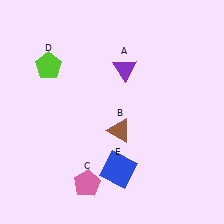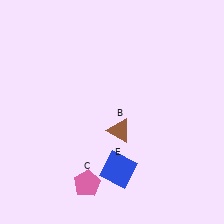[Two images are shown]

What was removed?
The lime pentagon (D), the purple triangle (A) were removed in Image 2.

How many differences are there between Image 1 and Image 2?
There are 2 differences between the two images.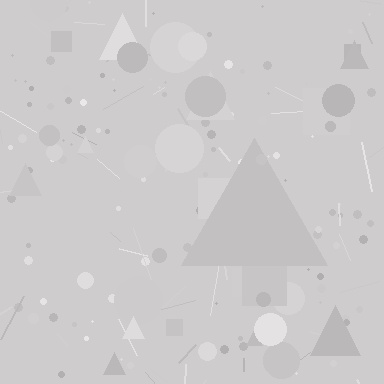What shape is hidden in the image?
A triangle is hidden in the image.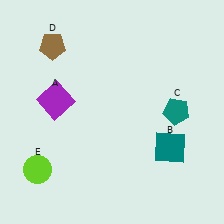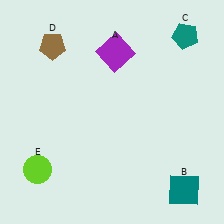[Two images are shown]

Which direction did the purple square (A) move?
The purple square (A) moved right.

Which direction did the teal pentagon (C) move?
The teal pentagon (C) moved up.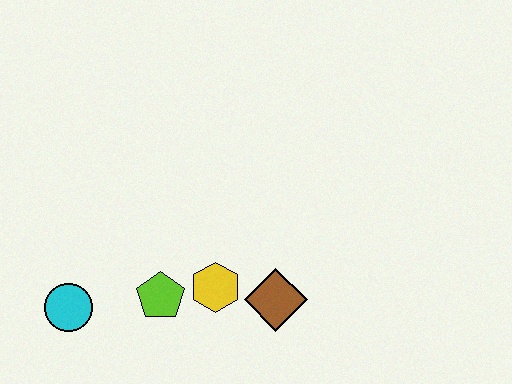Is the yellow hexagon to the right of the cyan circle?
Yes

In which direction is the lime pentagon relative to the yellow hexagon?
The lime pentagon is to the left of the yellow hexagon.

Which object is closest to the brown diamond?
The yellow hexagon is closest to the brown diamond.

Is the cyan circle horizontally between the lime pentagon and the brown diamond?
No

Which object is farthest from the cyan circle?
The brown diamond is farthest from the cyan circle.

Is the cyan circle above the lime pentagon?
No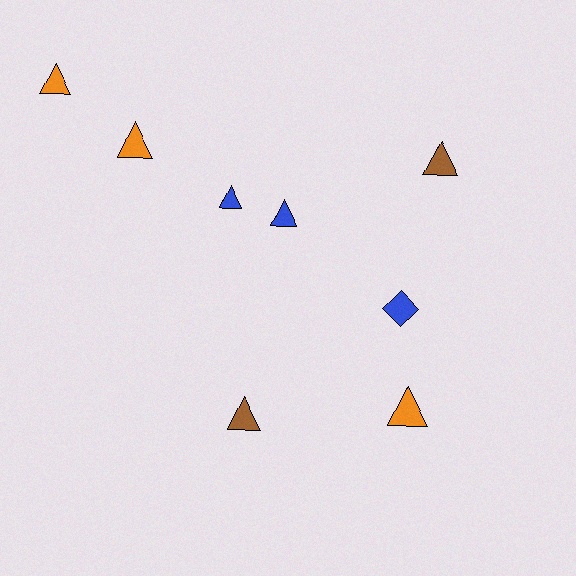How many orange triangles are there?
There are 3 orange triangles.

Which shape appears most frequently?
Triangle, with 7 objects.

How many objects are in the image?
There are 8 objects.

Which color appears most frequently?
Orange, with 3 objects.